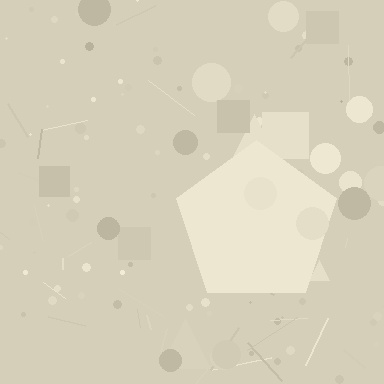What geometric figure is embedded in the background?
A pentagon is embedded in the background.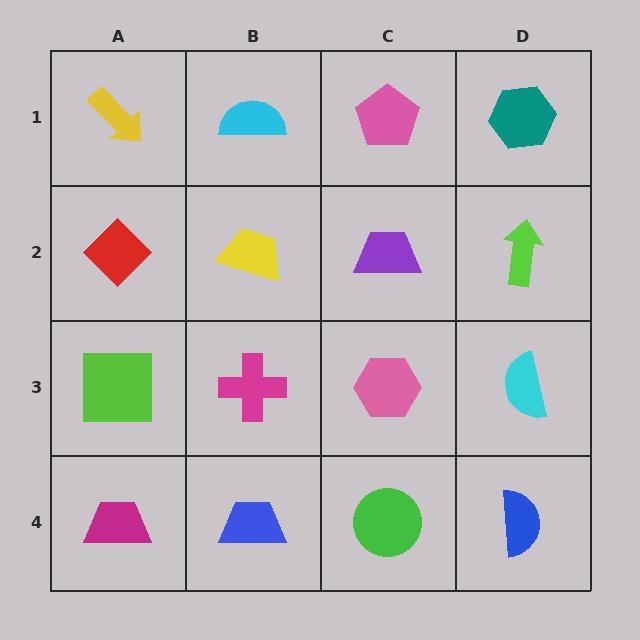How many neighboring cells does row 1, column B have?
3.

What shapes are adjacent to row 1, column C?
A purple trapezoid (row 2, column C), a cyan semicircle (row 1, column B), a teal hexagon (row 1, column D).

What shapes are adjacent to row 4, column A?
A lime square (row 3, column A), a blue trapezoid (row 4, column B).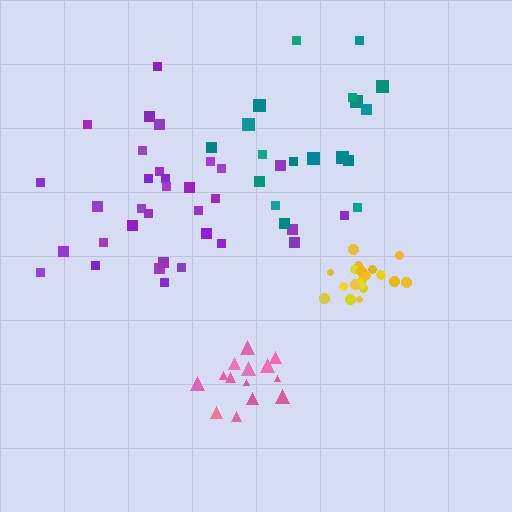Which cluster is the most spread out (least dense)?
Teal.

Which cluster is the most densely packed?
Yellow.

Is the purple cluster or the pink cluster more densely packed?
Pink.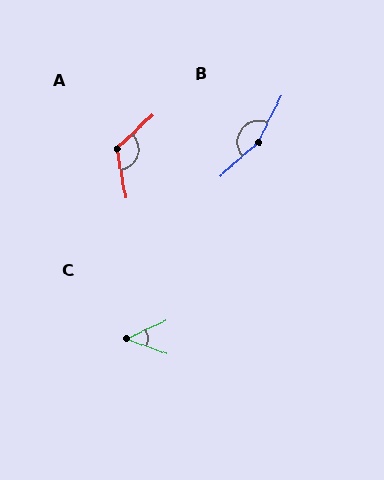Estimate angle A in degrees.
Approximately 124 degrees.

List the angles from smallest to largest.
C (46°), A (124°), B (158°).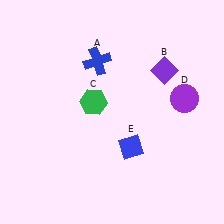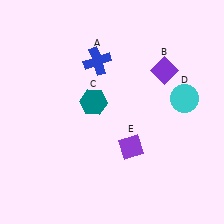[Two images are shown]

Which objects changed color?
C changed from green to teal. D changed from purple to cyan. E changed from blue to purple.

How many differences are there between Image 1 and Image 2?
There are 3 differences between the two images.